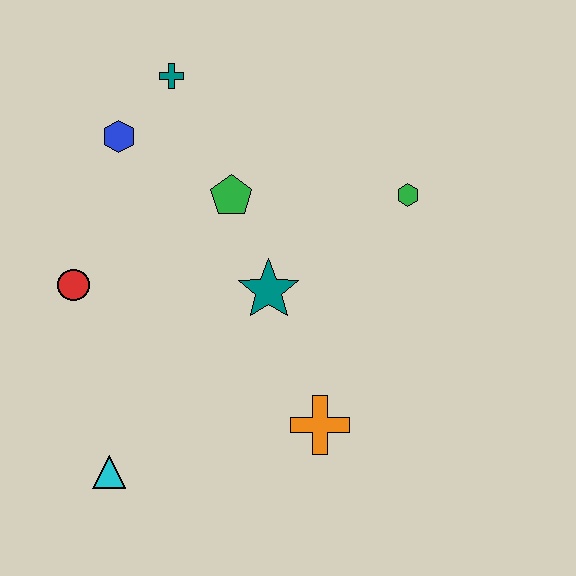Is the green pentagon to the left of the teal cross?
No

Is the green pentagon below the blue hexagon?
Yes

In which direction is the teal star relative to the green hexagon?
The teal star is to the left of the green hexagon.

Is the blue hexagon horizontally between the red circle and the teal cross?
Yes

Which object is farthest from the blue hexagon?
The orange cross is farthest from the blue hexagon.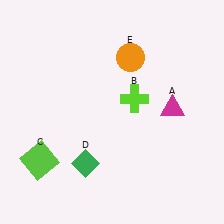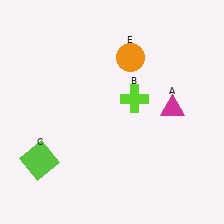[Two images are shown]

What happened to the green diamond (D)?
The green diamond (D) was removed in Image 2. It was in the bottom-left area of Image 1.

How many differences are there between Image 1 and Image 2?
There is 1 difference between the two images.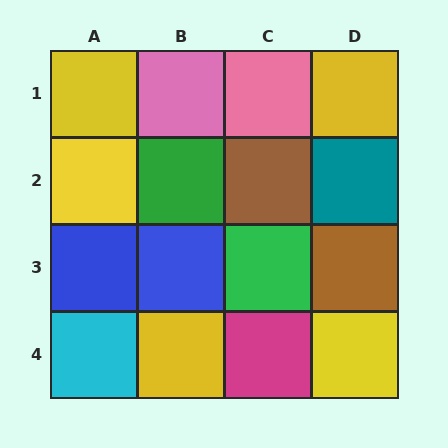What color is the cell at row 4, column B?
Yellow.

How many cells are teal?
1 cell is teal.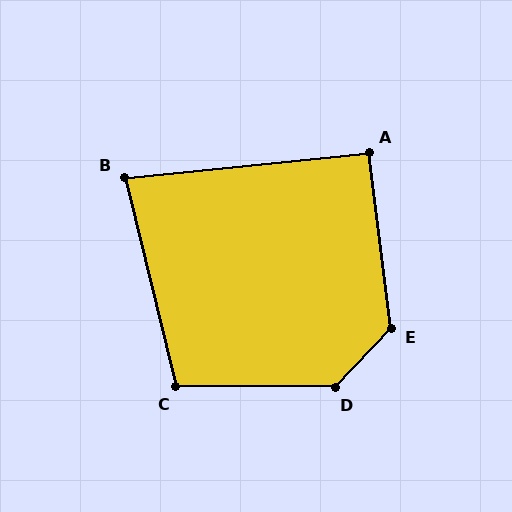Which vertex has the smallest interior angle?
B, at approximately 82 degrees.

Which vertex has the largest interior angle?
D, at approximately 133 degrees.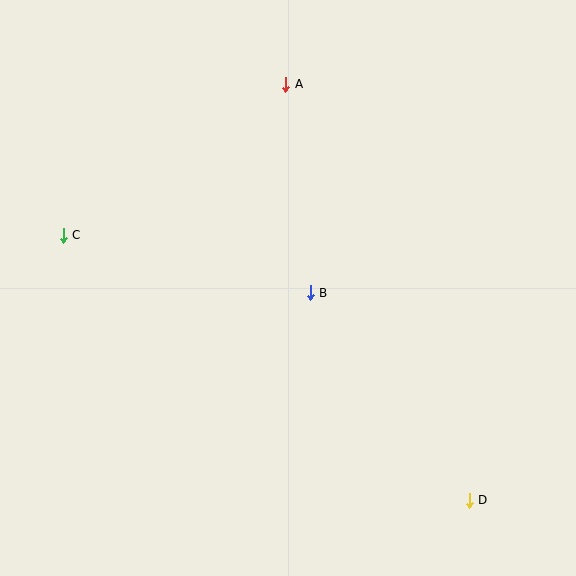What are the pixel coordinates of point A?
Point A is at (286, 84).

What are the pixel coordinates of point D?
Point D is at (469, 500).